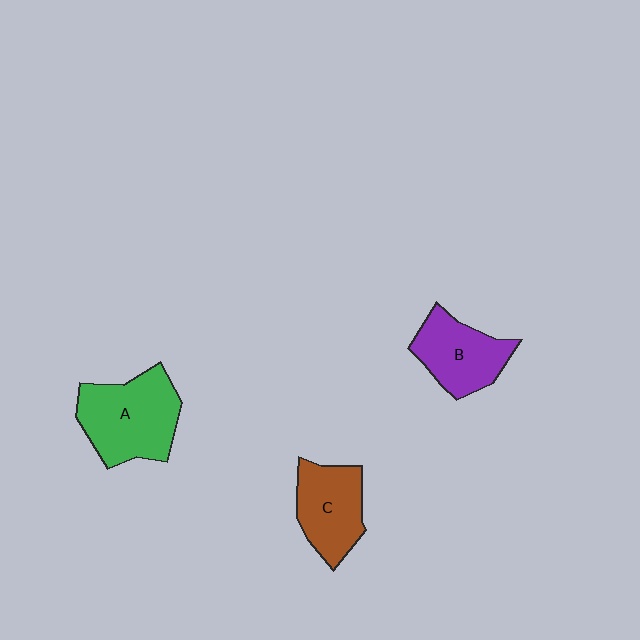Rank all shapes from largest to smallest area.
From largest to smallest: A (green), C (brown), B (purple).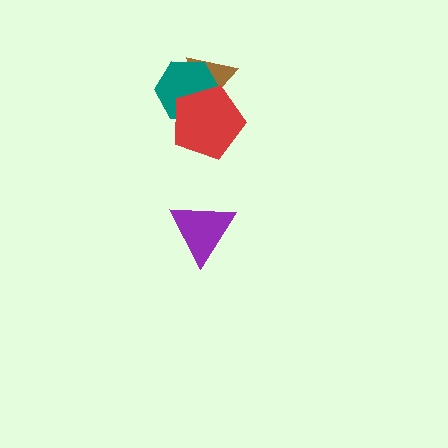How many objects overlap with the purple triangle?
0 objects overlap with the purple triangle.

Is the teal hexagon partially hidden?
Yes, it is partially covered by another shape.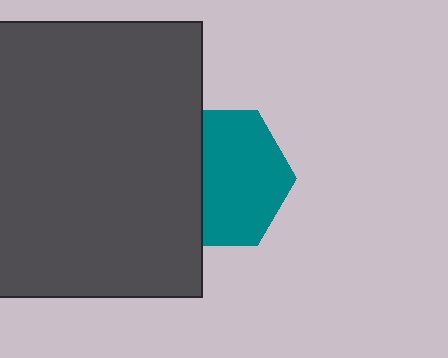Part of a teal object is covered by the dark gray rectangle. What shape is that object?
It is a hexagon.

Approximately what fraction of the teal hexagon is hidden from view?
Roughly 38% of the teal hexagon is hidden behind the dark gray rectangle.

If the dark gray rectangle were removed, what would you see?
You would see the complete teal hexagon.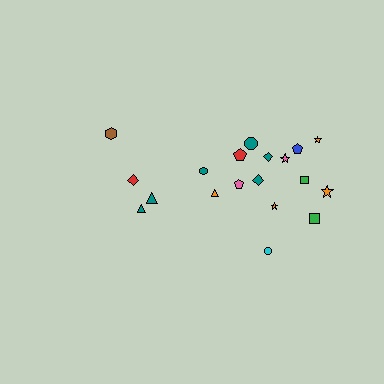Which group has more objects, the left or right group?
The right group.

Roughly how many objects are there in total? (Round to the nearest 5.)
Roughly 20 objects in total.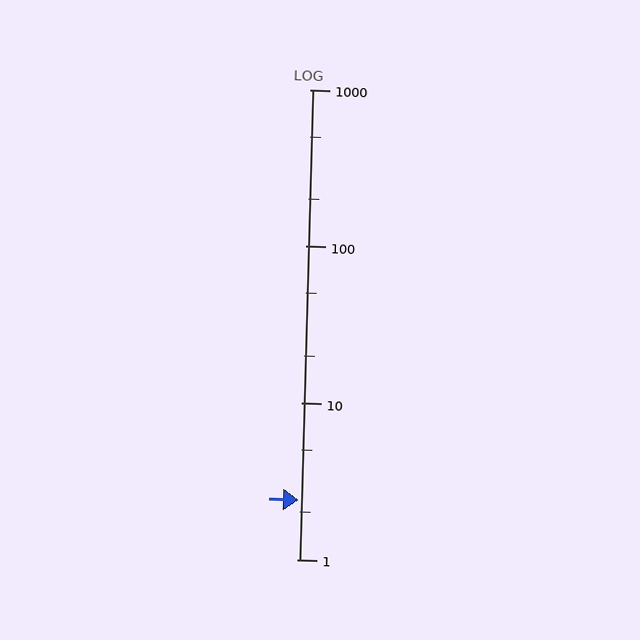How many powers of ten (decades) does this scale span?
The scale spans 3 decades, from 1 to 1000.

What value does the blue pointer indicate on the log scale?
The pointer indicates approximately 2.4.